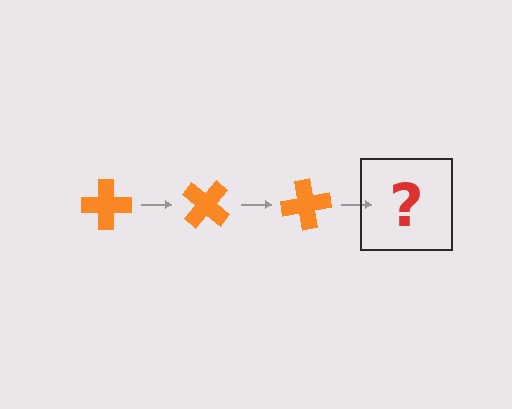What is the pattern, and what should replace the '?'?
The pattern is that the cross rotates 40 degrees each step. The '?' should be an orange cross rotated 120 degrees.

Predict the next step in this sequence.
The next step is an orange cross rotated 120 degrees.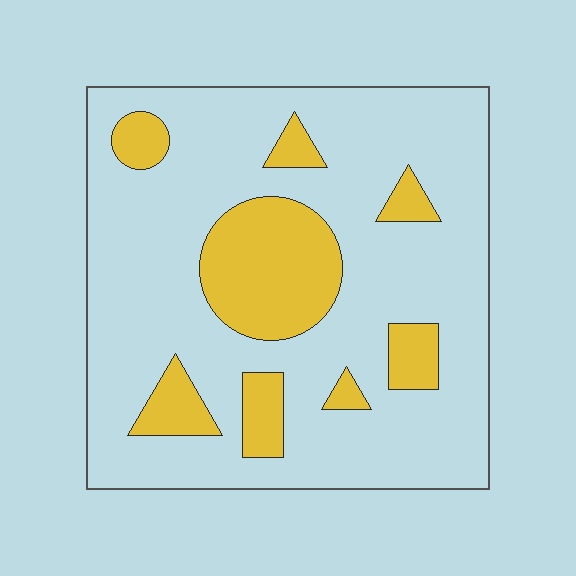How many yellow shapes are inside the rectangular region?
8.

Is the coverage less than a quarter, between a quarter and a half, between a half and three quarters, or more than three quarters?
Less than a quarter.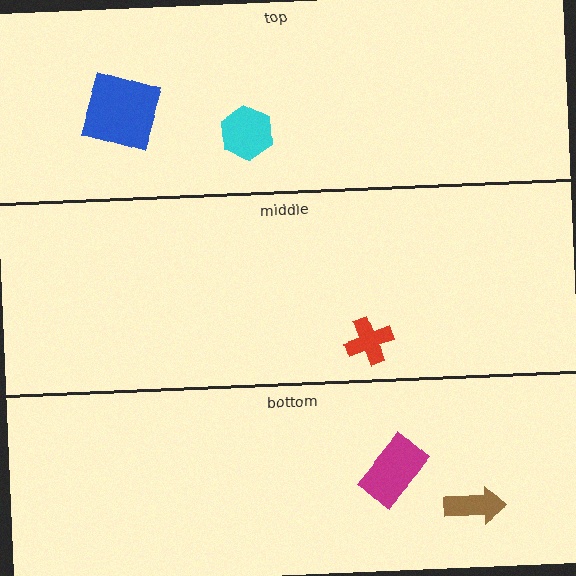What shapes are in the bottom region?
The magenta rectangle, the brown arrow.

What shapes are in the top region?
The cyan hexagon, the blue square.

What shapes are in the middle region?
The red cross.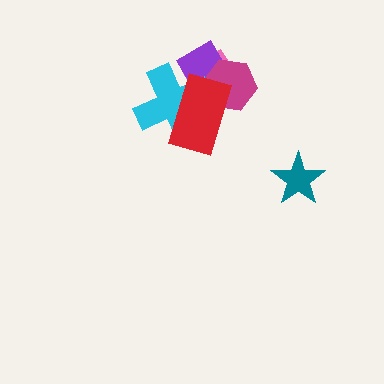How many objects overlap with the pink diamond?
4 objects overlap with the pink diamond.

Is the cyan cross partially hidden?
Yes, it is partially covered by another shape.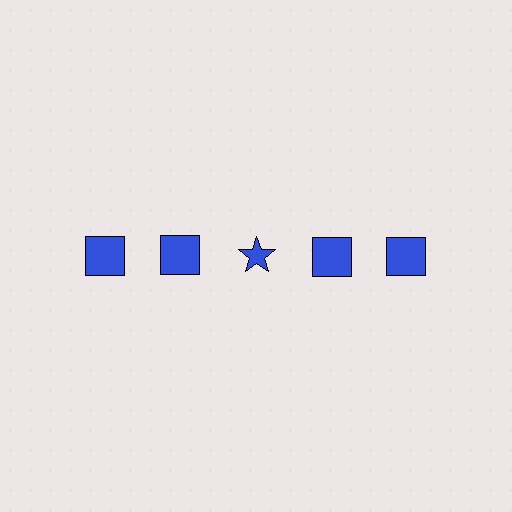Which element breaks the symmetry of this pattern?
The blue star in the top row, center column breaks the symmetry. All other shapes are blue squares.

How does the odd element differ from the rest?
It has a different shape: star instead of square.